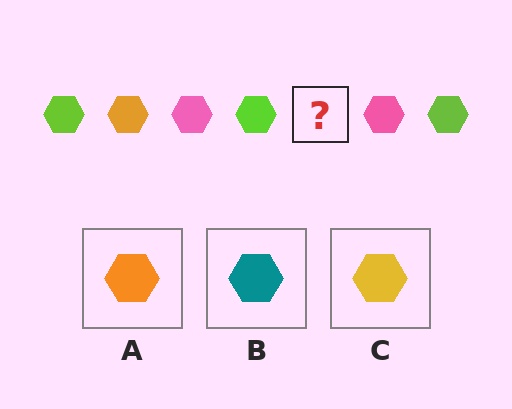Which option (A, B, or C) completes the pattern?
A.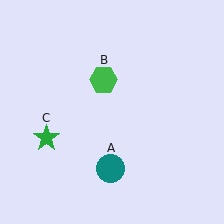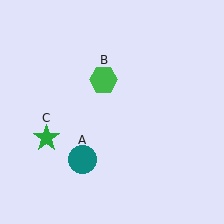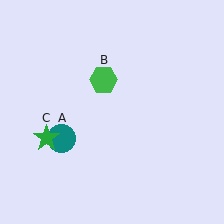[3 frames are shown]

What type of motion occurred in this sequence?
The teal circle (object A) rotated clockwise around the center of the scene.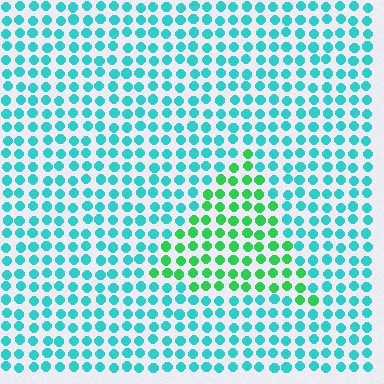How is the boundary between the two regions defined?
The boundary is defined purely by a slight shift in hue (about 45 degrees). Spacing, size, and orientation are identical on both sides.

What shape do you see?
I see a triangle.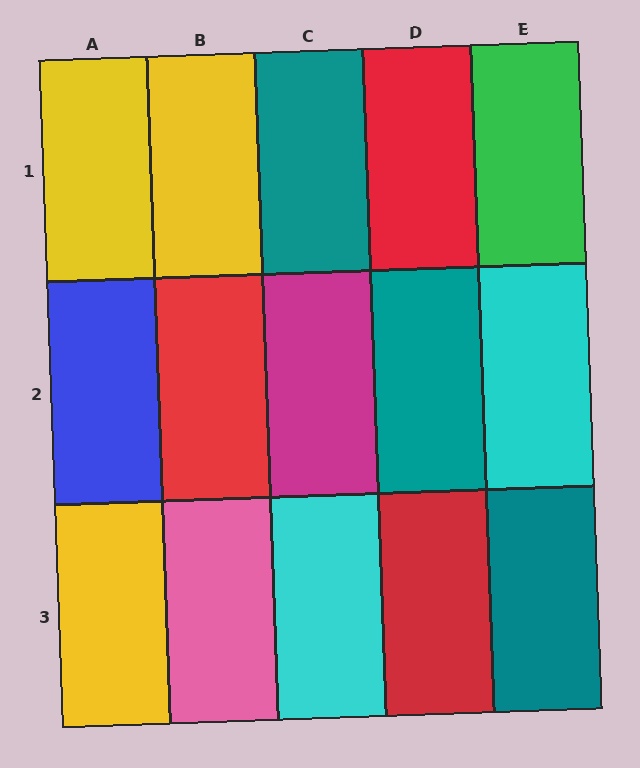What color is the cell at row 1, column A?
Yellow.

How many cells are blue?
1 cell is blue.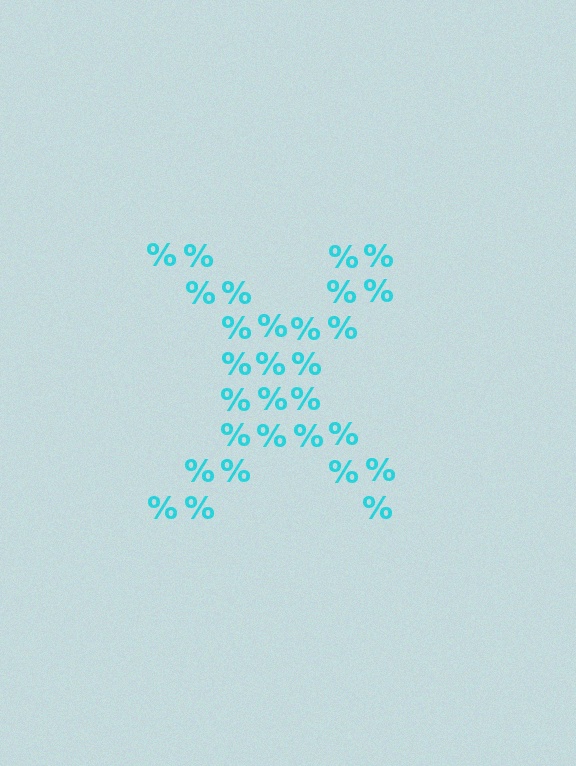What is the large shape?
The large shape is the letter X.